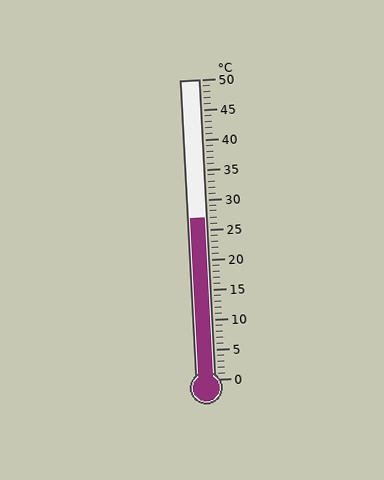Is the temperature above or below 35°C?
The temperature is below 35°C.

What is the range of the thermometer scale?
The thermometer scale ranges from 0°C to 50°C.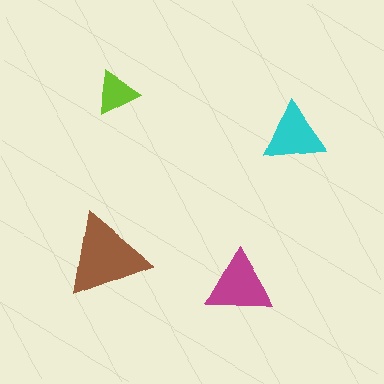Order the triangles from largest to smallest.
the brown one, the magenta one, the cyan one, the lime one.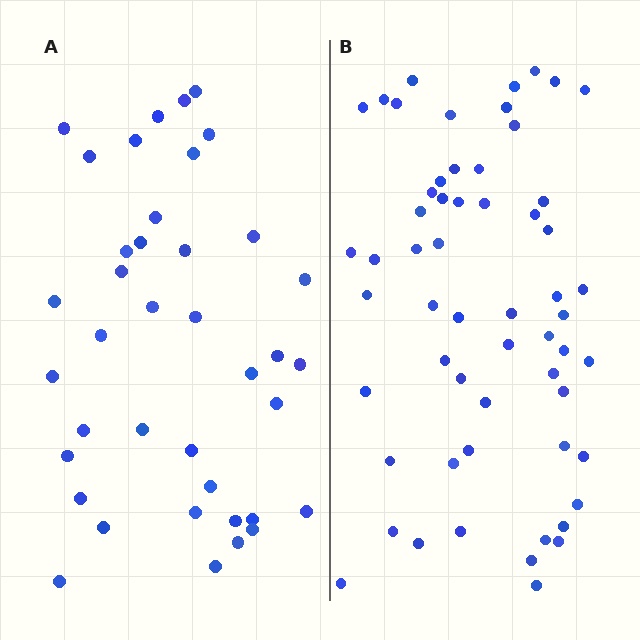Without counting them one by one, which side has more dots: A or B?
Region B (the right region) has more dots.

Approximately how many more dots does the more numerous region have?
Region B has approximately 20 more dots than region A.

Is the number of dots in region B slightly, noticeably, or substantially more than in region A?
Region B has substantially more. The ratio is roughly 1.5 to 1.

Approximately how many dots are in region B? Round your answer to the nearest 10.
About 60 dots. (The exact count is 58, which rounds to 60.)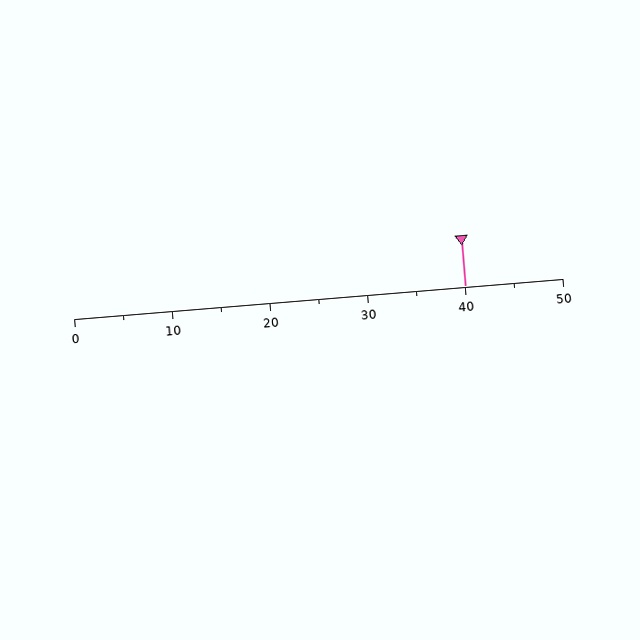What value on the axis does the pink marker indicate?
The marker indicates approximately 40.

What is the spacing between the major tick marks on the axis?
The major ticks are spaced 10 apart.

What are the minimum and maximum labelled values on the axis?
The axis runs from 0 to 50.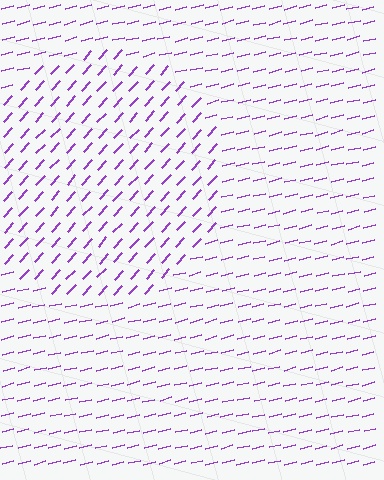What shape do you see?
I see a circle.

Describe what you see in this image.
The image is filled with small purple line segments. A circle region in the image has lines oriented differently from the surrounding lines, creating a visible texture boundary.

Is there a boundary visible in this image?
Yes, there is a texture boundary formed by a change in line orientation.